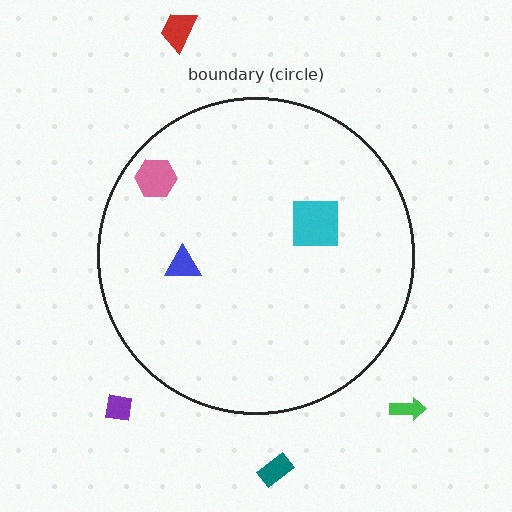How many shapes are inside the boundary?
3 inside, 4 outside.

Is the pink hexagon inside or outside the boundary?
Inside.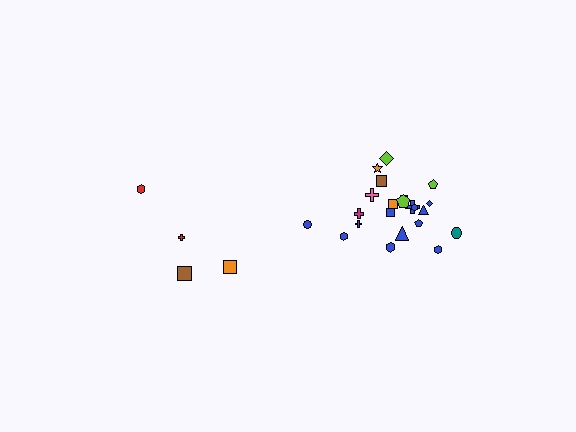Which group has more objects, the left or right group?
The right group.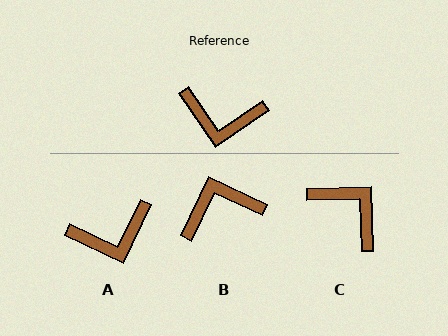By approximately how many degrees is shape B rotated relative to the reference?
Approximately 149 degrees clockwise.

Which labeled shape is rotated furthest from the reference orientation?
B, about 149 degrees away.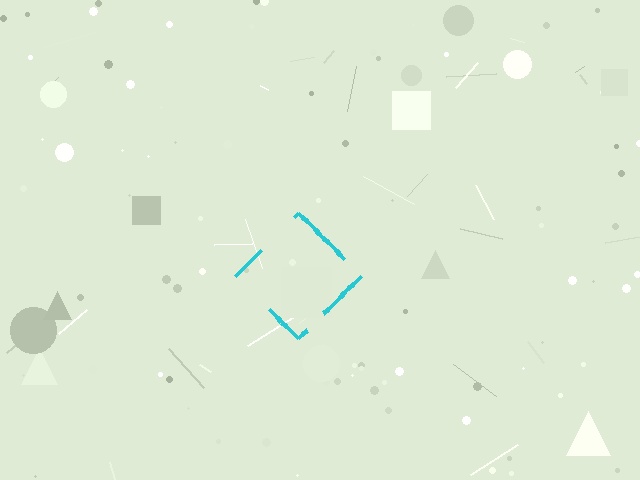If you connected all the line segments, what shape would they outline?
They would outline a diamond.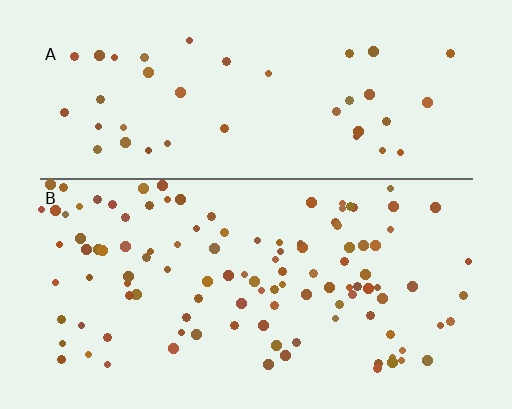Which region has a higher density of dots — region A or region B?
B (the bottom).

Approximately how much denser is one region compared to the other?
Approximately 2.6× — region B over region A.